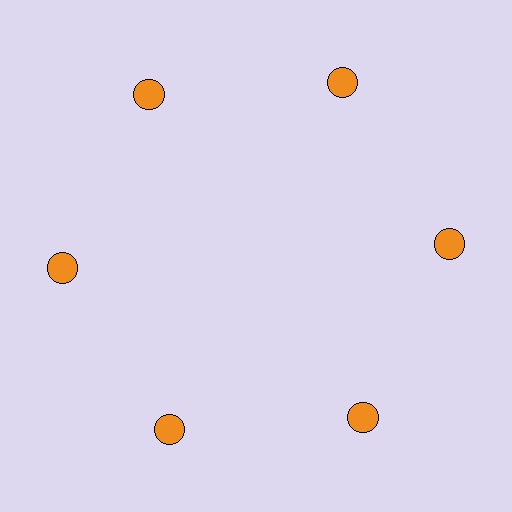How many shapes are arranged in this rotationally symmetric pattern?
There are 6 shapes, arranged in 6 groups of 1.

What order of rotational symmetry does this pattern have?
This pattern has 6-fold rotational symmetry.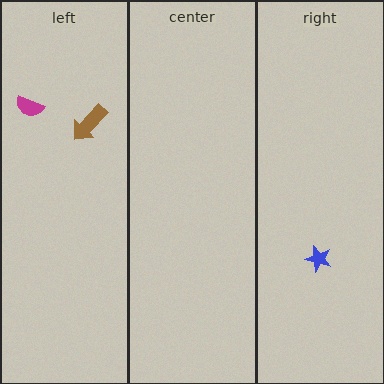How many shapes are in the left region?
2.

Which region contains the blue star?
The right region.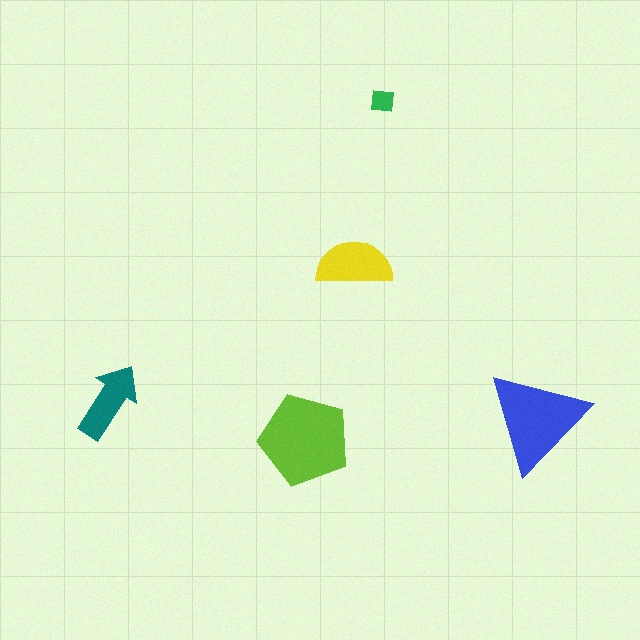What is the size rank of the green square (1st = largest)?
5th.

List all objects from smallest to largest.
The green square, the teal arrow, the yellow semicircle, the blue triangle, the lime pentagon.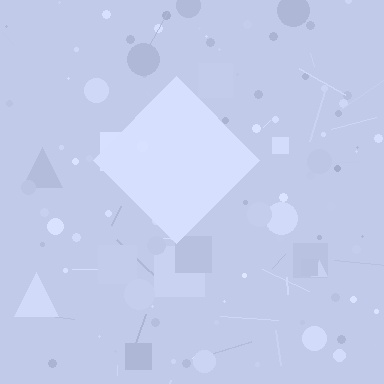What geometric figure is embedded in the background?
A diamond is embedded in the background.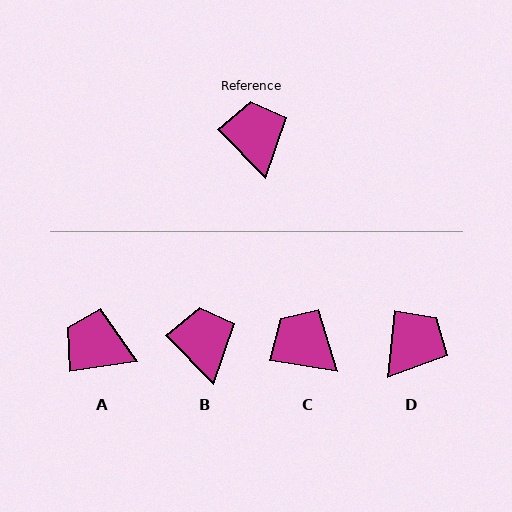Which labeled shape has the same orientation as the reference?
B.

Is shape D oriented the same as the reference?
No, it is off by about 50 degrees.